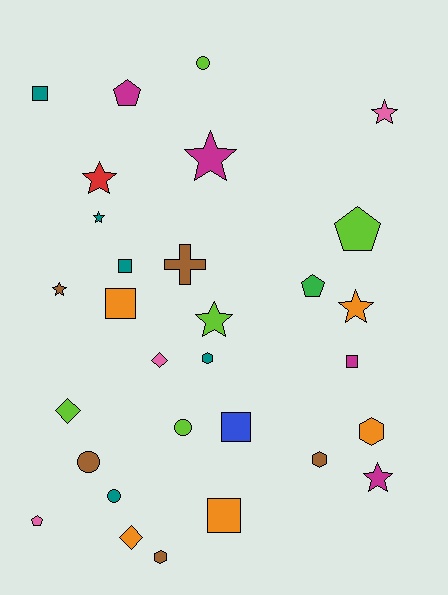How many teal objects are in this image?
There are 5 teal objects.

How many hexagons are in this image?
There are 4 hexagons.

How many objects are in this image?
There are 30 objects.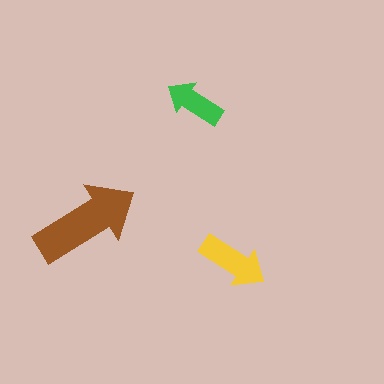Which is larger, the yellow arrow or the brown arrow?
The brown one.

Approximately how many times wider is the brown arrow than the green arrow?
About 2 times wider.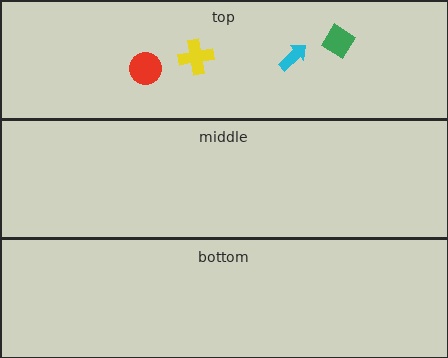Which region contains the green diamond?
The top region.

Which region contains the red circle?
The top region.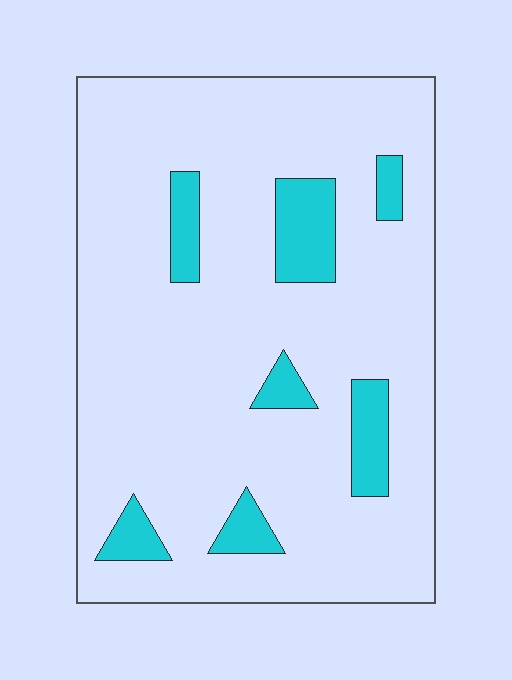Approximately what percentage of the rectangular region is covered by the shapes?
Approximately 10%.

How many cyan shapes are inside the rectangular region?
7.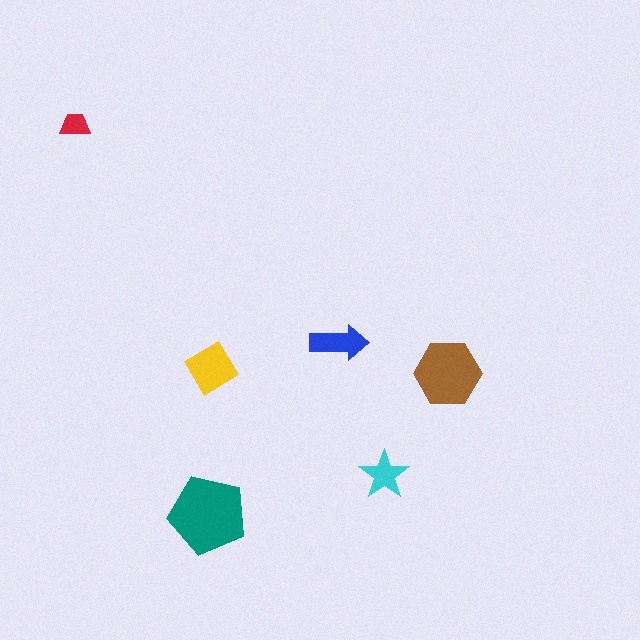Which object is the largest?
The teal pentagon.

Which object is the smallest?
The red trapezoid.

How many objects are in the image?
There are 6 objects in the image.